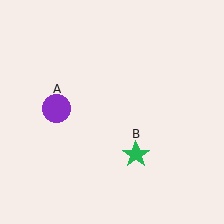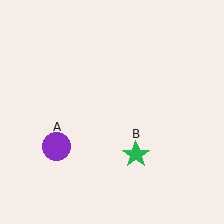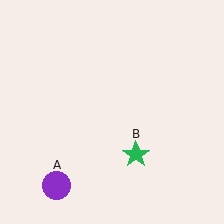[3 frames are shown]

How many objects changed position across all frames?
1 object changed position: purple circle (object A).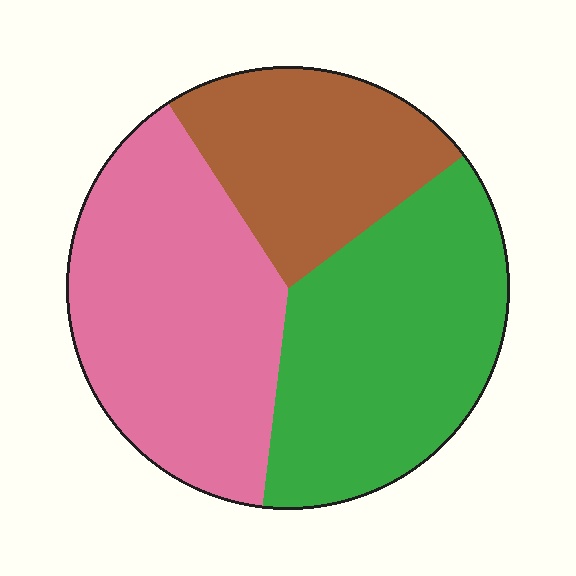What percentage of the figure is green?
Green covers 37% of the figure.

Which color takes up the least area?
Brown, at roughly 25%.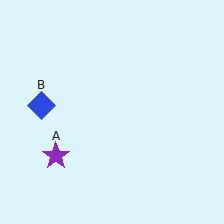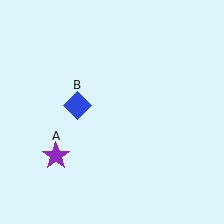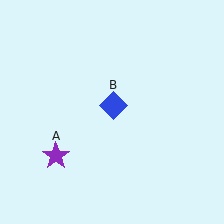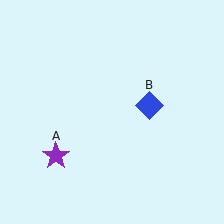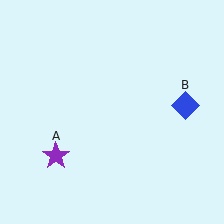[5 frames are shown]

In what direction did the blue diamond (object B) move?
The blue diamond (object B) moved right.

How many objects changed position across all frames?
1 object changed position: blue diamond (object B).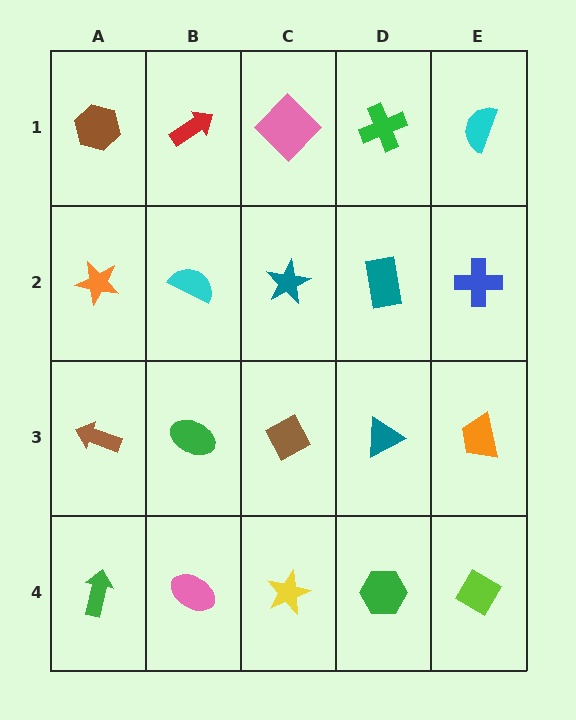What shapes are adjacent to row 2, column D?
A green cross (row 1, column D), a teal triangle (row 3, column D), a teal star (row 2, column C), a blue cross (row 2, column E).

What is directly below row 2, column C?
A brown diamond.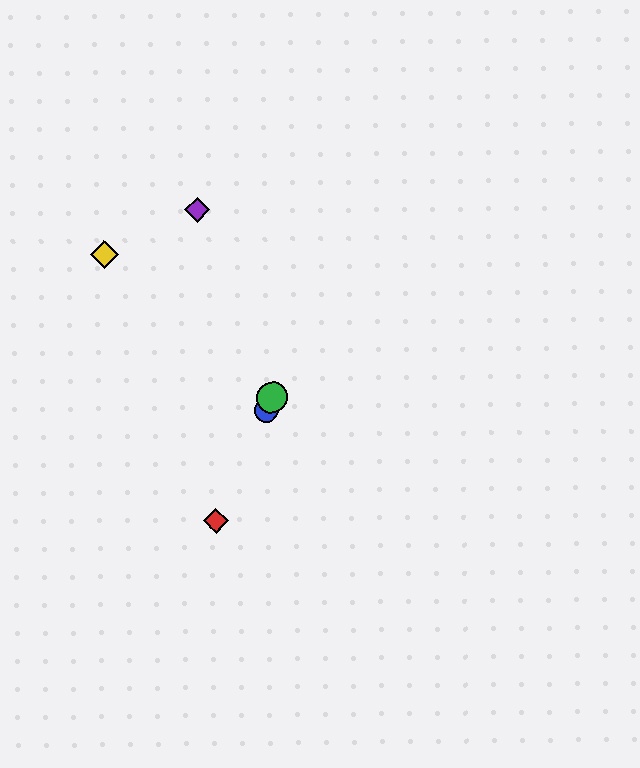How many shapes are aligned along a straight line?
3 shapes (the red diamond, the blue circle, the green circle) are aligned along a straight line.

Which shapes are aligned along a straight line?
The red diamond, the blue circle, the green circle are aligned along a straight line.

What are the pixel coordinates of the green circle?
The green circle is at (273, 397).